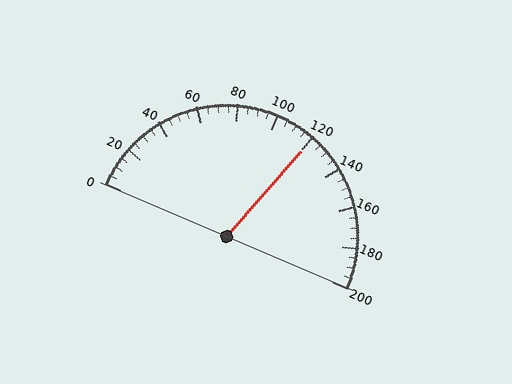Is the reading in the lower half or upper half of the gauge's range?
The reading is in the upper half of the range (0 to 200).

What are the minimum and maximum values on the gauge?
The gauge ranges from 0 to 200.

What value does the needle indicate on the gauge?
The needle indicates approximately 120.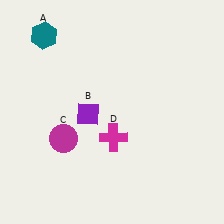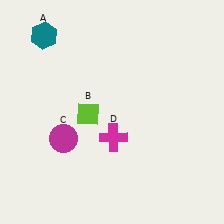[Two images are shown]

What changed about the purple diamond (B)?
In Image 1, B is purple. In Image 2, it changed to lime.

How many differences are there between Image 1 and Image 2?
There is 1 difference between the two images.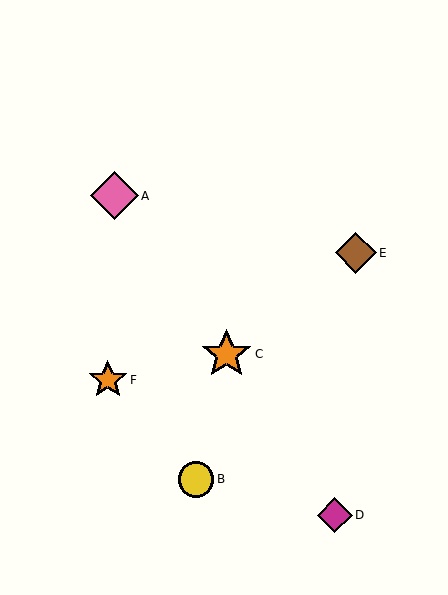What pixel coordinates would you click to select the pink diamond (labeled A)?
Click at (114, 196) to select the pink diamond A.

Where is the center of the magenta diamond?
The center of the magenta diamond is at (335, 515).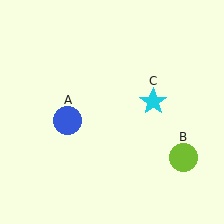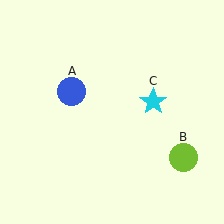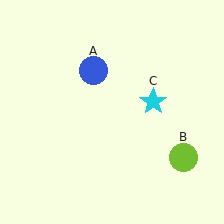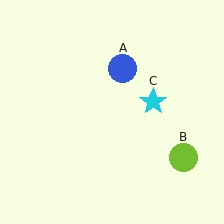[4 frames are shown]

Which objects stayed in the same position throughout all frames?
Lime circle (object B) and cyan star (object C) remained stationary.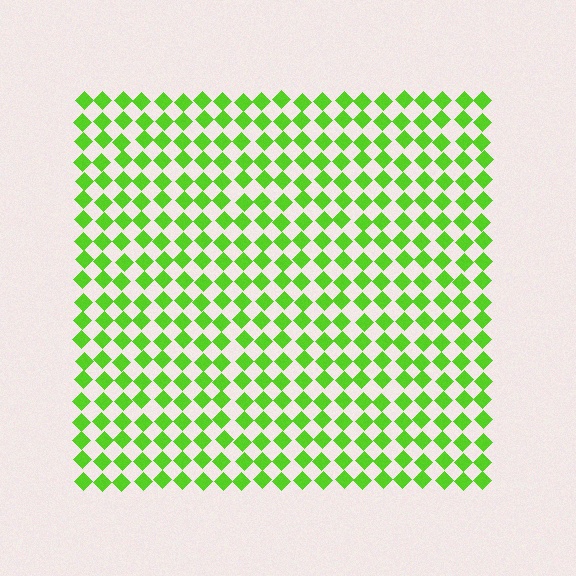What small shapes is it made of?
It is made of small diamonds.